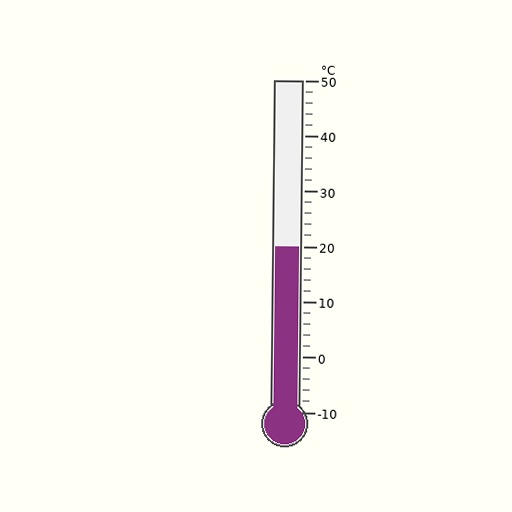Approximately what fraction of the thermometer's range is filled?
The thermometer is filled to approximately 50% of its range.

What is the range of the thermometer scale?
The thermometer scale ranges from -10°C to 50°C.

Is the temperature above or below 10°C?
The temperature is above 10°C.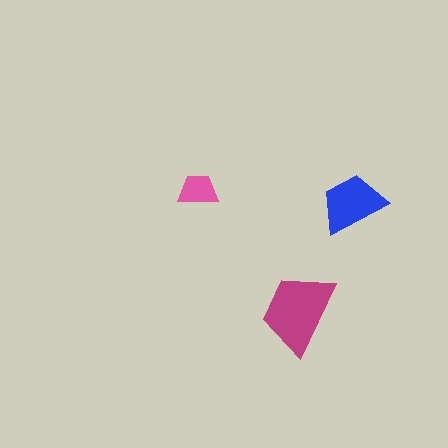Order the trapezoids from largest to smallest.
the magenta one, the blue one, the pink one.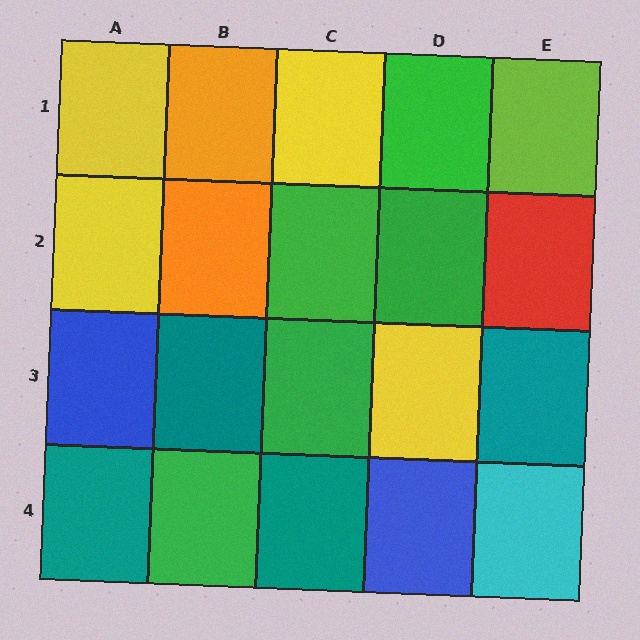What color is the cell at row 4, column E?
Cyan.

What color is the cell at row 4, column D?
Blue.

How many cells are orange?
2 cells are orange.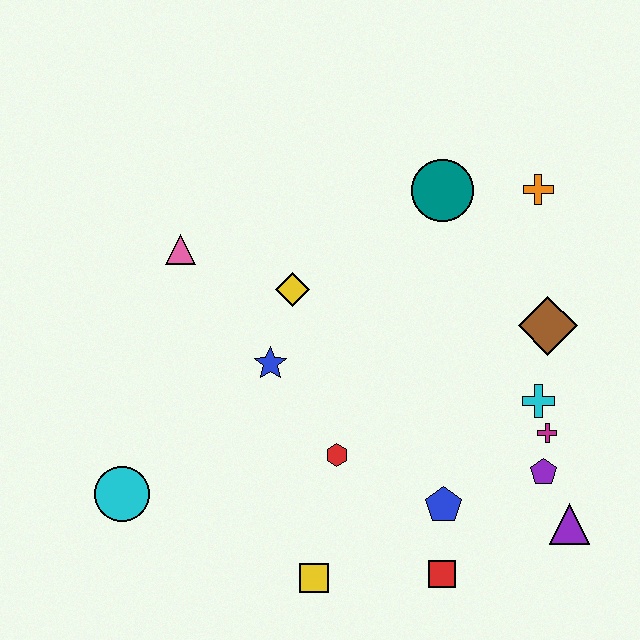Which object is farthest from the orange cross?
The cyan circle is farthest from the orange cross.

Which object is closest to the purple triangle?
The purple pentagon is closest to the purple triangle.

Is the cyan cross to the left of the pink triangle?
No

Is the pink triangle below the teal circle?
Yes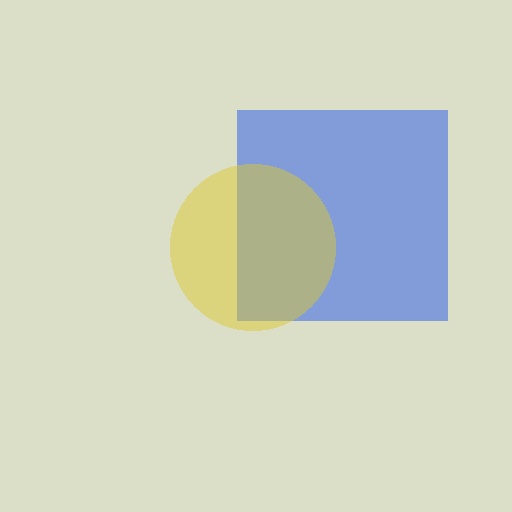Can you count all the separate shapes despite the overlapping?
Yes, there are 2 separate shapes.